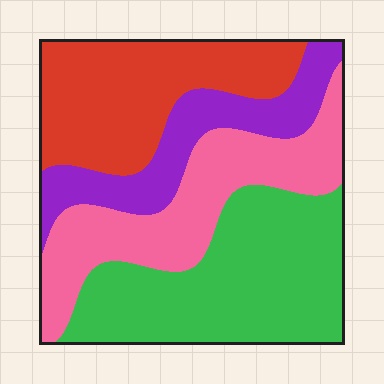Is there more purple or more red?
Red.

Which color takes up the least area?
Purple, at roughly 15%.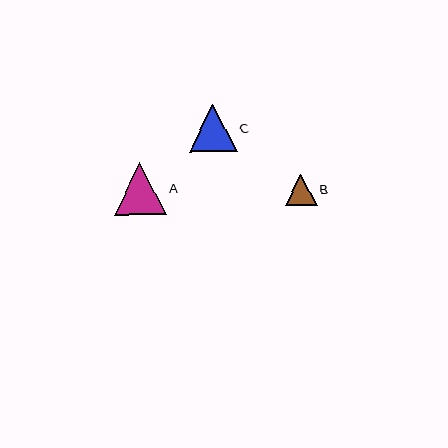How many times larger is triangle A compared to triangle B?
Triangle A is approximately 1.7 times the size of triangle B.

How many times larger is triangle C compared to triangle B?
Triangle C is approximately 1.5 times the size of triangle B.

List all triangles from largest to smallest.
From largest to smallest: A, C, B.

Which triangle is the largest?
Triangle A is the largest with a size of approximately 52 pixels.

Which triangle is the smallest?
Triangle B is the smallest with a size of approximately 32 pixels.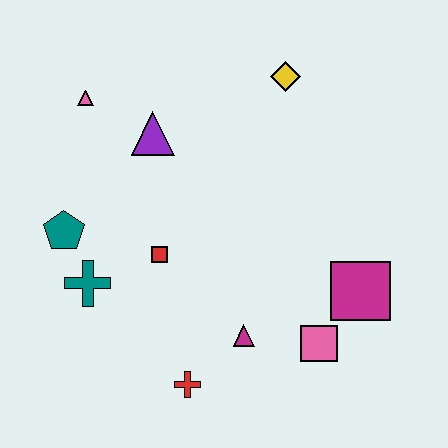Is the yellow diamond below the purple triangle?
No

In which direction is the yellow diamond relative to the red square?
The yellow diamond is above the red square.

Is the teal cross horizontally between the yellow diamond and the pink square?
No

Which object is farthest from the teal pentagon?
The magenta square is farthest from the teal pentagon.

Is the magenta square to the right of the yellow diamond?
Yes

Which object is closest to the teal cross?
The teal pentagon is closest to the teal cross.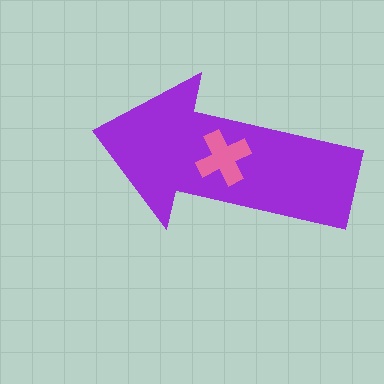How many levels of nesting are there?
2.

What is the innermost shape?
The pink cross.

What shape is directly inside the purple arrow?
The pink cross.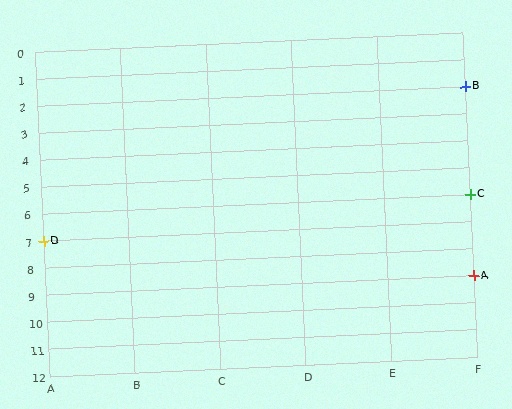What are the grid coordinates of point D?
Point D is at grid coordinates (A, 7).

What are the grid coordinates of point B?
Point B is at grid coordinates (F, 2).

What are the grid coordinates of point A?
Point A is at grid coordinates (F, 9).